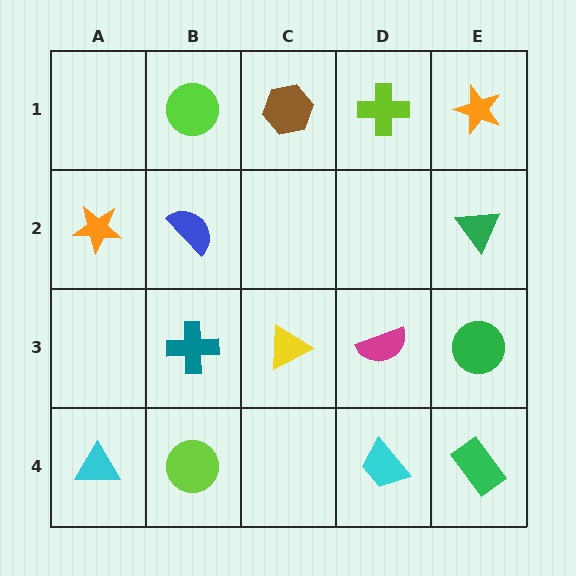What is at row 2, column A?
An orange star.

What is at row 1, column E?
An orange star.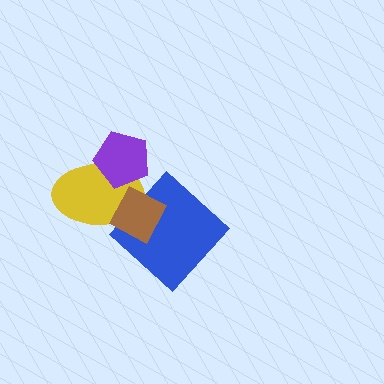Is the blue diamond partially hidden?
Yes, it is partially covered by another shape.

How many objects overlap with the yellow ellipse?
2 objects overlap with the yellow ellipse.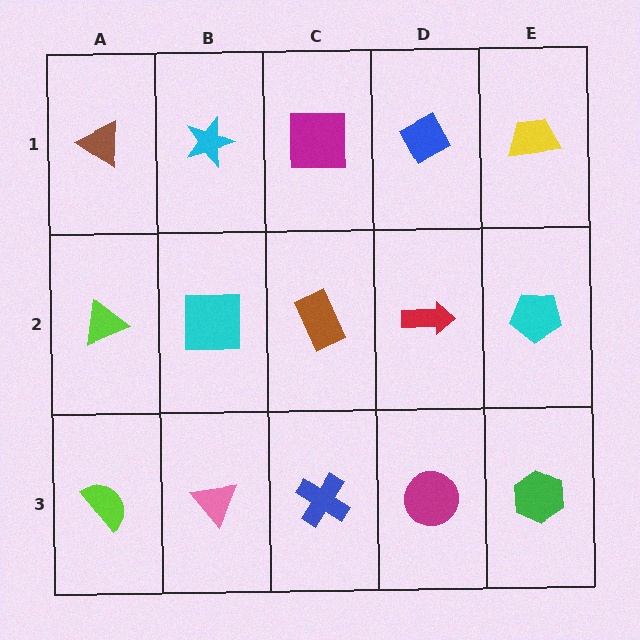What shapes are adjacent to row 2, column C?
A magenta square (row 1, column C), a blue cross (row 3, column C), a cyan square (row 2, column B), a red arrow (row 2, column D).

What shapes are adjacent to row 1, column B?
A cyan square (row 2, column B), a brown triangle (row 1, column A), a magenta square (row 1, column C).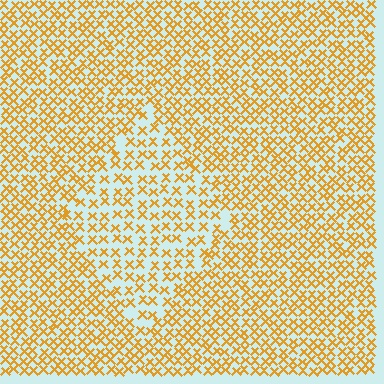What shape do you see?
I see a diamond.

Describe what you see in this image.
The image contains small orange elements arranged at two different densities. A diamond-shaped region is visible where the elements are less densely packed than the surrounding area.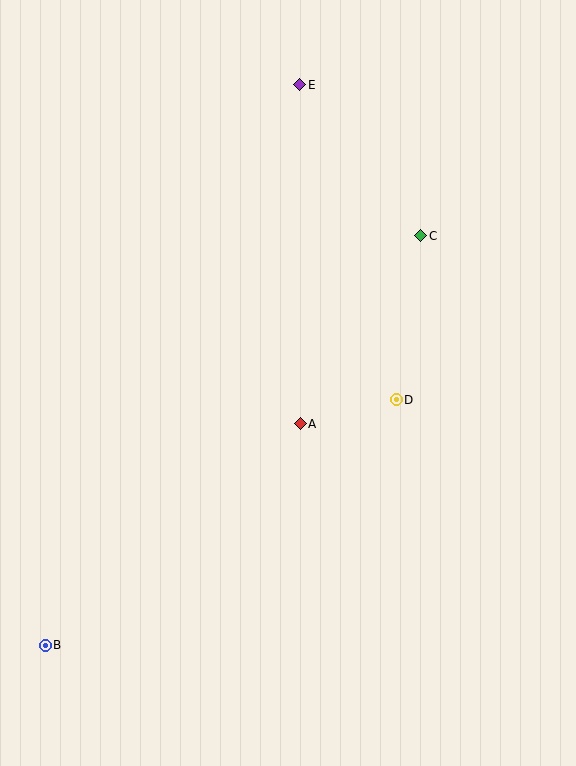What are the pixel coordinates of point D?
Point D is at (396, 400).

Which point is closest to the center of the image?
Point A at (300, 424) is closest to the center.